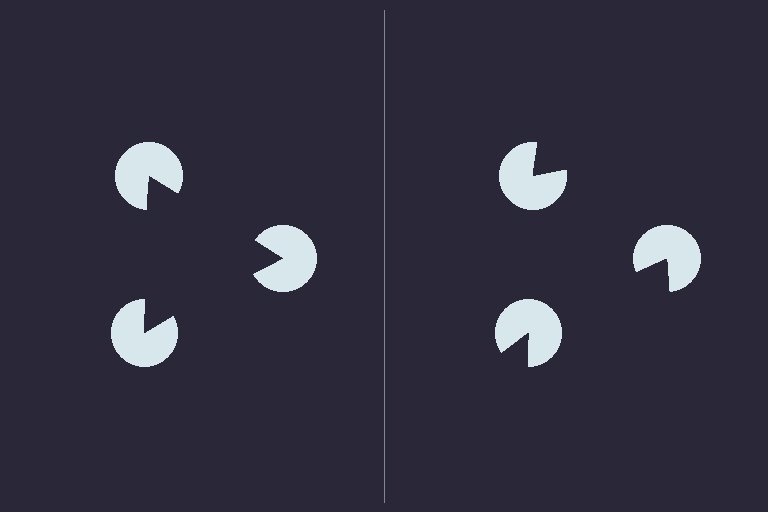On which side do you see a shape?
An illusory triangle appears on the left side. On the right side the wedge cuts are rotated, so no coherent shape forms.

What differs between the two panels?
The pac-man discs are positioned identically on both sides; only the wedge orientations differ. On the left they align to a triangle; on the right they are misaligned.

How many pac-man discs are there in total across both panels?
6 — 3 on each side.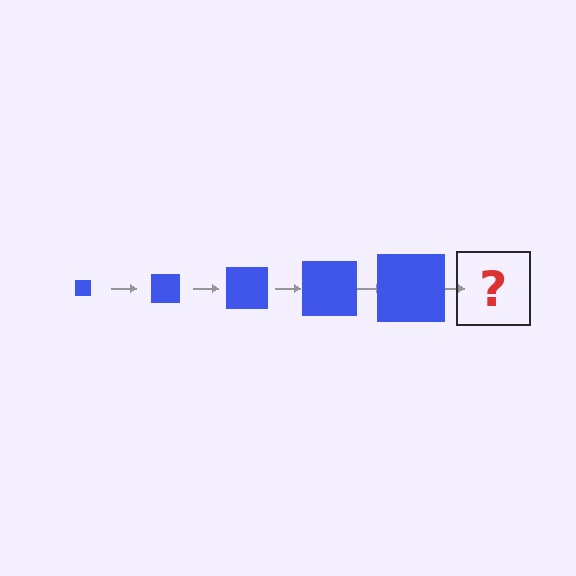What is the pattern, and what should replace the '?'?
The pattern is that the square gets progressively larger each step. The '?' should be a blue square, larger than the previous one.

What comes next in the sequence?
The next element should be a blue square, larger than the previous one.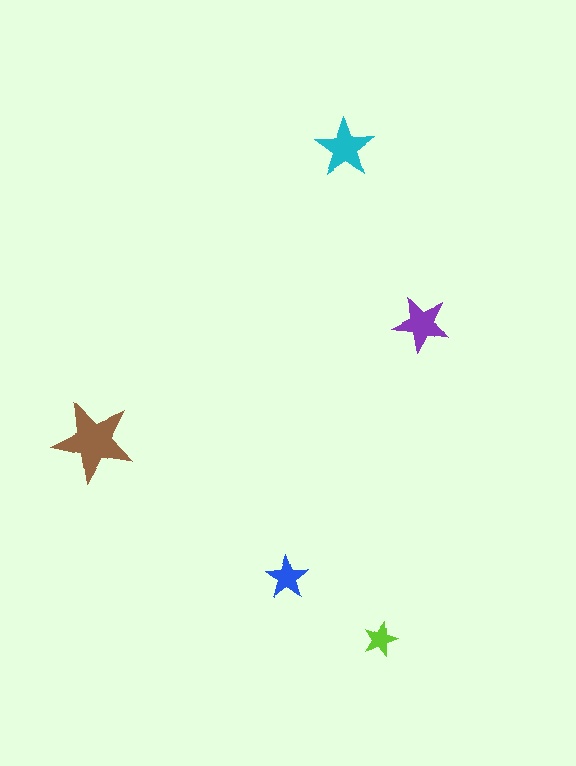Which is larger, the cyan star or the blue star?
The cyan one.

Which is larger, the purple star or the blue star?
The purple one.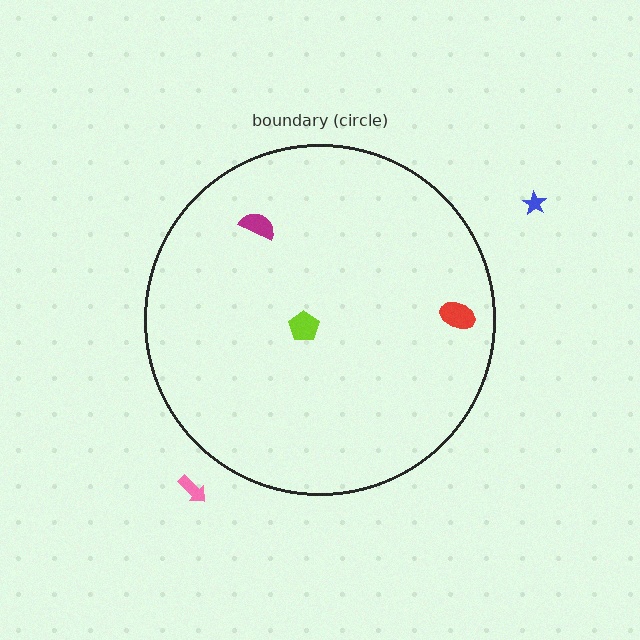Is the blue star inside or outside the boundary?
Outside.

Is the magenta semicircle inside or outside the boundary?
Inside.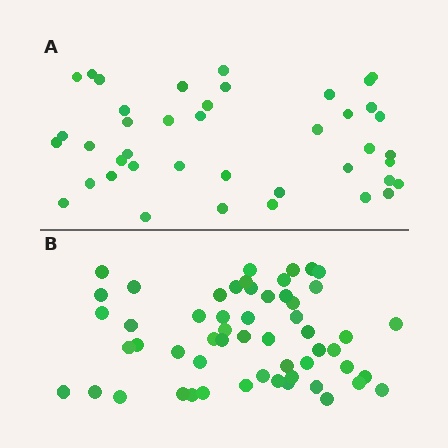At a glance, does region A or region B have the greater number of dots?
Region B (the bottom region) has more dots.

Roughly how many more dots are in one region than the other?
Region B has approximately 15 more dots than region A.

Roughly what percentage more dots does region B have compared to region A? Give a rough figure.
About 35% more.